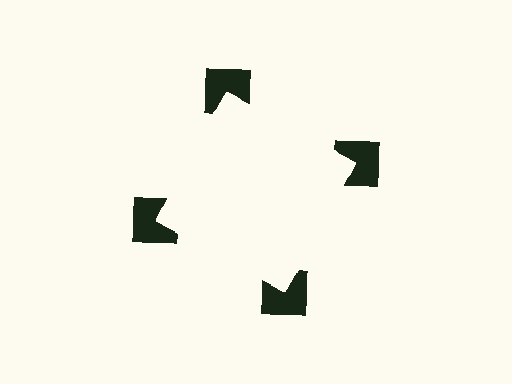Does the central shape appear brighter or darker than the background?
It typically appears slightly brighter than the background, even though no actual brightness change is drawn.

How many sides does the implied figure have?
4 sides.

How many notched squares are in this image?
There are 4 — one at each vertex of the illusory square.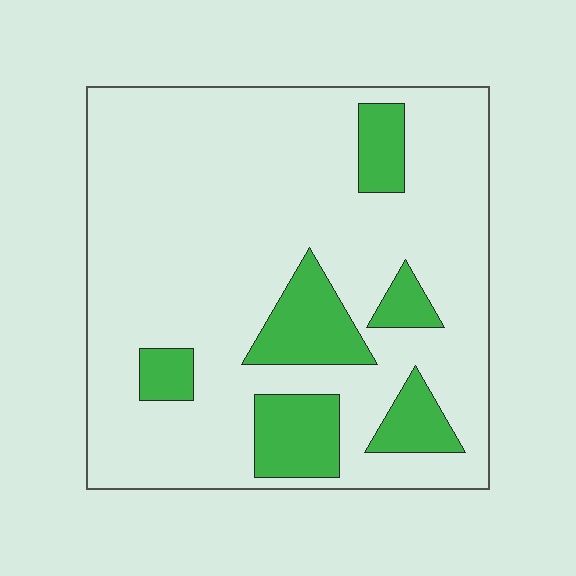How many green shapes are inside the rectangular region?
6.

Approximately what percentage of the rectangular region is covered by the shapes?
Approximately 20%.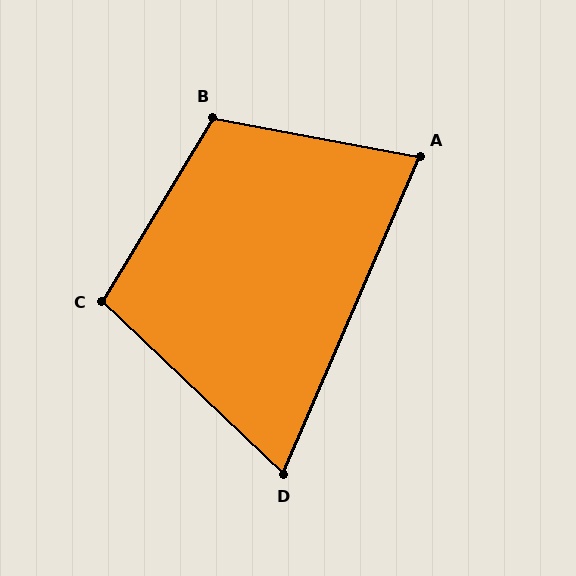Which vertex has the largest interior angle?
B, at approximately 110 degrees.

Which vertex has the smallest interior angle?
D, at approximately 70 degrees.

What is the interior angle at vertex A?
Approximately 77 degrees (acute).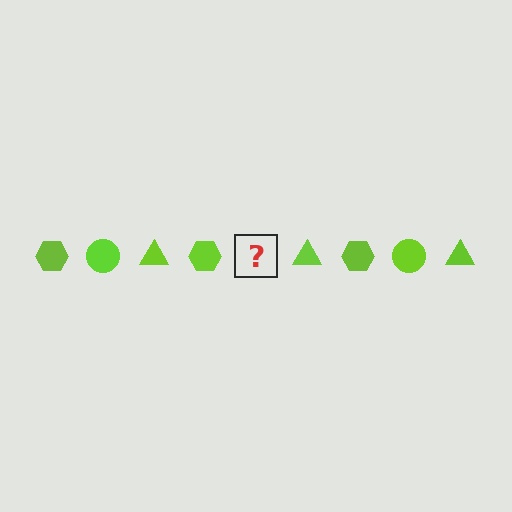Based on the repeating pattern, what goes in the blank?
The blank should be a lime circle.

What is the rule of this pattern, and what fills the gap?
The rule is that the pattern cycles through hexagon, circle, triangle shapes in lime. The gap should be filled with a lime circle.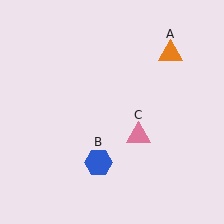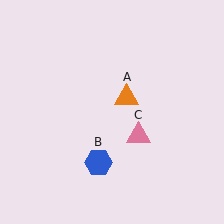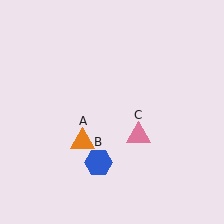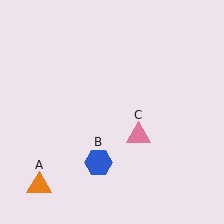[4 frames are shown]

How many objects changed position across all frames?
1 object changed position: orange triangle (object A).